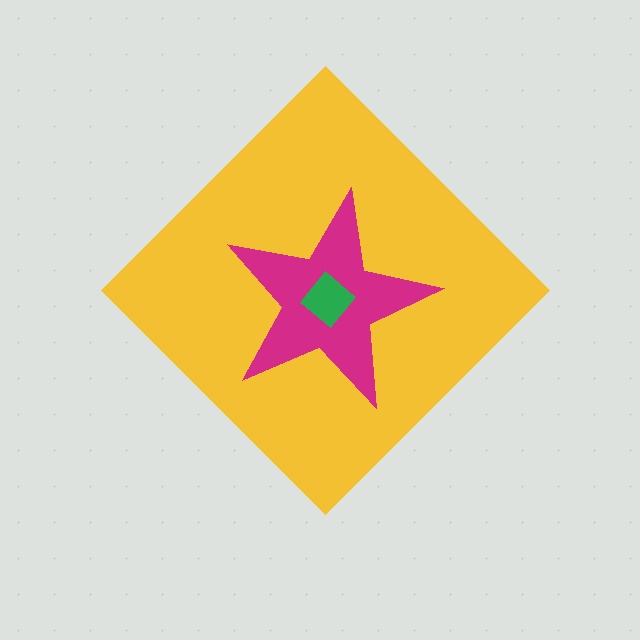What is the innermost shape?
The green diamond.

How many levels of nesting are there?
3.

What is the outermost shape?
The yellow diamond.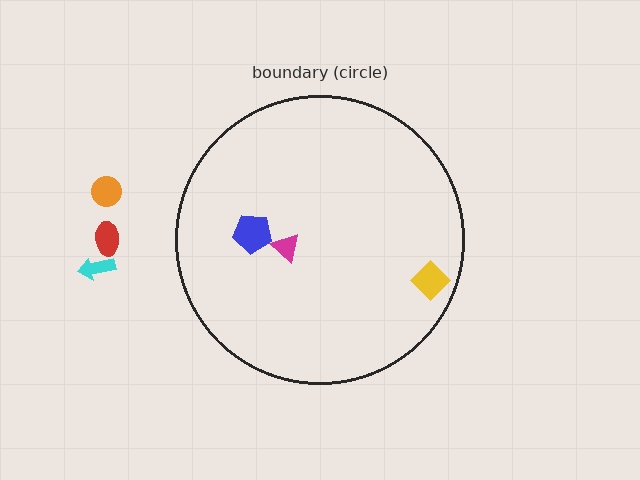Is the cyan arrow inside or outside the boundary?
Outside.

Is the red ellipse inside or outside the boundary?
Outside.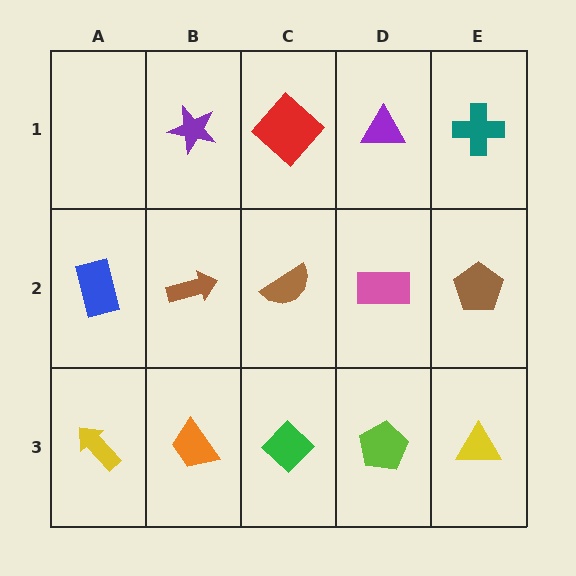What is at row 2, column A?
A blue rectangle.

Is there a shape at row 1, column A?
No, that cell is empty.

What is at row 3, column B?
An orange trapezoid.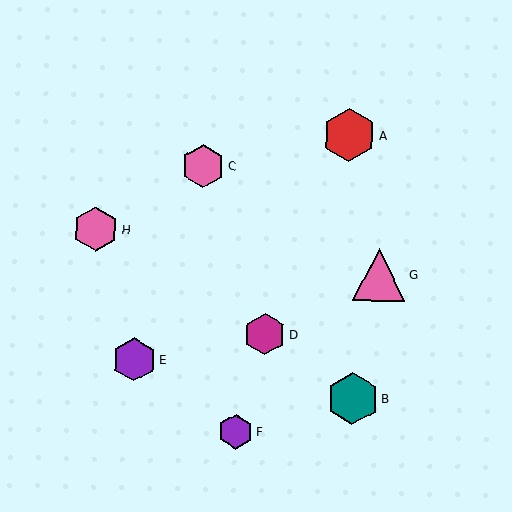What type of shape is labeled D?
Shape D is a magenta hexagon.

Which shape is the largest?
The red hexagon (labeled A) is the largest.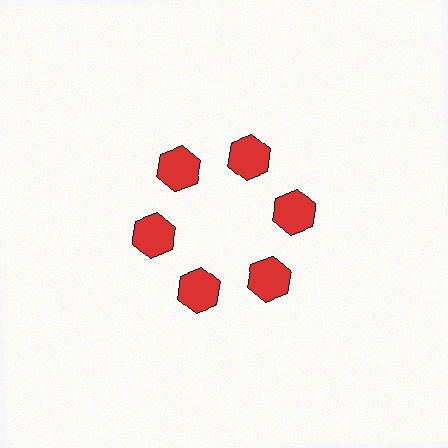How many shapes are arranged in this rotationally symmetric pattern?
There are 6 shapes, arranged in 6 groups of 1.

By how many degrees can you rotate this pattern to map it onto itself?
The pattern maps onto itself every 60 degrees of rotation.